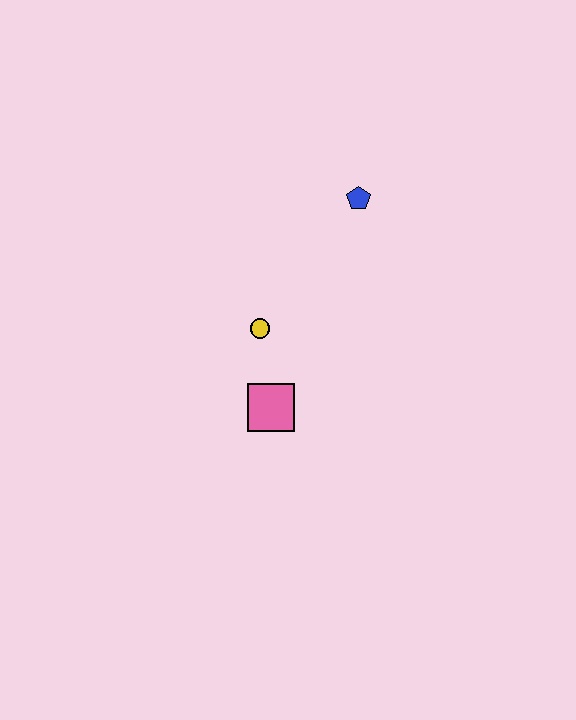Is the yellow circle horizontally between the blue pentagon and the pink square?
No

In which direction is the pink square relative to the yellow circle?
The pink square is below the yellow circle.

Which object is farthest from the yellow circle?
The blue pentagon is farthest from the yellow circle.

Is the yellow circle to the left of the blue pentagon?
Yes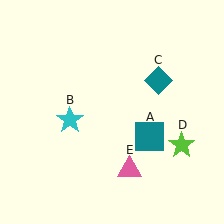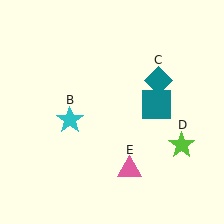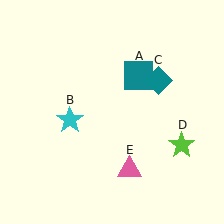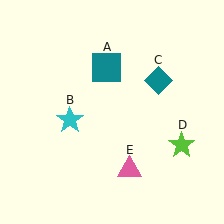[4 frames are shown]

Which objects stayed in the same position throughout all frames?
Cyan star (object B) and teal diamond (object C) and lime star (object D) and pink triangle (object E) remained stationary.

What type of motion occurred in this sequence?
The teal square (object A) rotated counterclockwise around the center of the scene.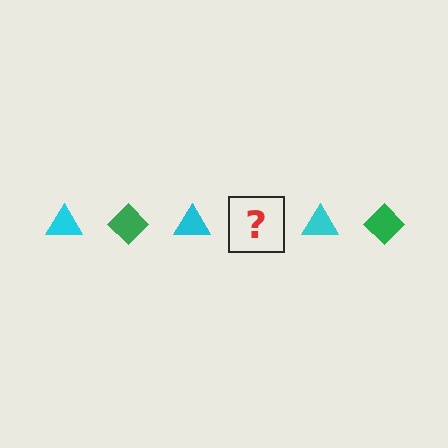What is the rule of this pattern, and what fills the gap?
The rule is that the pattern alternates between cyan triangle and green diamond. The gap should be filled with a green diamond.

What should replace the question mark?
The question mark should be replaced with a green diamond.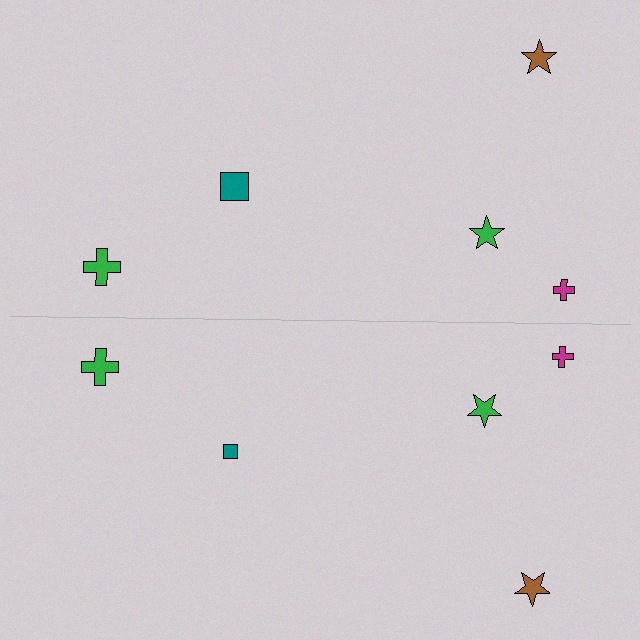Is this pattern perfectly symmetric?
No, the pattern is not perfectly symmetric. The teal square on the bottom side has a different size than its mirror counterpart.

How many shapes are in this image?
There are 10 shapes in this image.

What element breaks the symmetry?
The teal square on the bottom side has a different size than its mirror counterpart.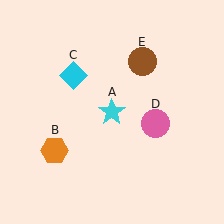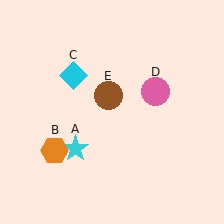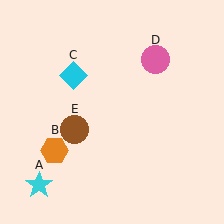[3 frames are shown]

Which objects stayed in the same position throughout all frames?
Orange hexagon (object B) and cyan diamond (object C) remained stationary.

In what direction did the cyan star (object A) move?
The cyan star (object A) moved down and to the left.